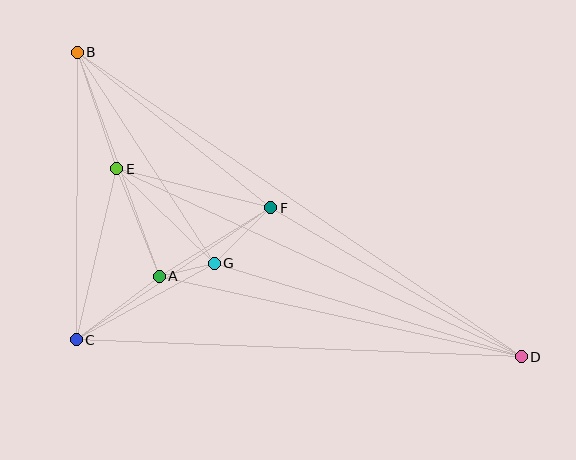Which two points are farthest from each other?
Points B and D are farthest from each other.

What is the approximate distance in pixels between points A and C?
The distance between A and C is approximately 104 pixels.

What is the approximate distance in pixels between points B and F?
The distance between B and F is approximately 248 pixels.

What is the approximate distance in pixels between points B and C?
The distance between B and C is approximately 287 pixels.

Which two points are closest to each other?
Points A and G are closest to each other.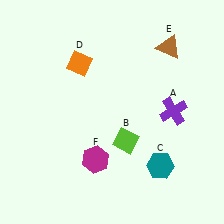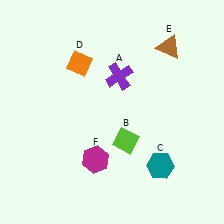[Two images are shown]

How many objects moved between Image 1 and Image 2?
1 object moved between the two images.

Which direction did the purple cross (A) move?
The purple cross (A) moved left.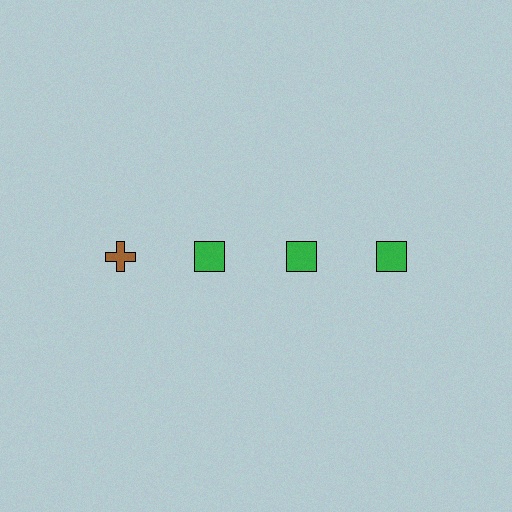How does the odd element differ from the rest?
It differs in both color (brown instead of green) and shape (cross instead of square).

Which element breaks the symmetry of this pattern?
The brown cross in the top row, leftmost column breaks the symmetry. All other shapes are green squares.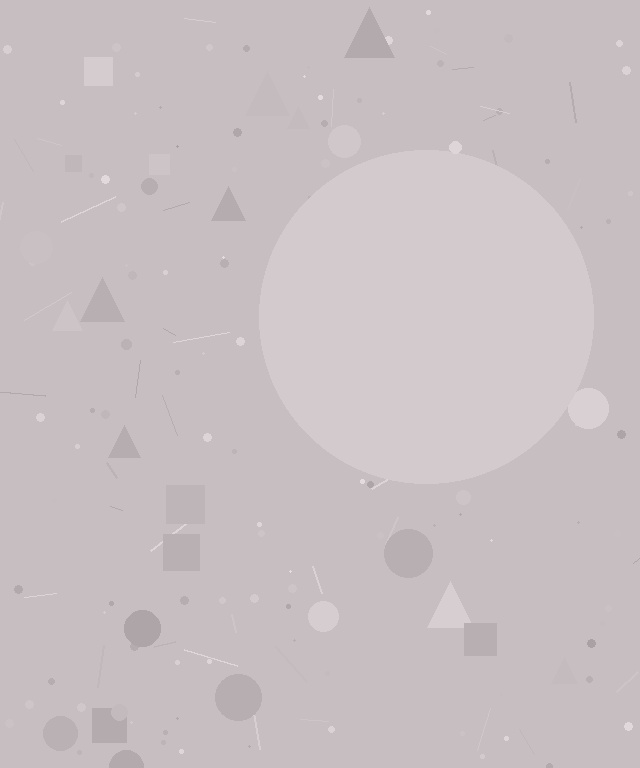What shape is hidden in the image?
A circle is hidden in the image.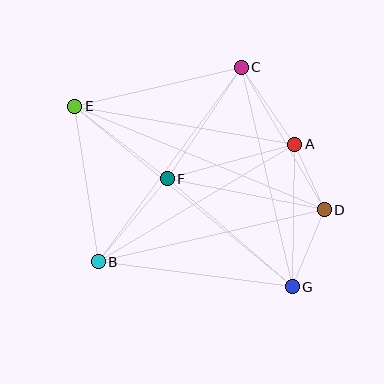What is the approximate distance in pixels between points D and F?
The distance between D and F is approximately 160 pixels.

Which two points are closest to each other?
Points A and D are closest to each other.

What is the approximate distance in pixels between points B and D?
The distance between B and D is approximately 232 pixels.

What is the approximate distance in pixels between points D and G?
The distance between D and G is approximately 83 pixels.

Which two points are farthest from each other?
Points E and G are farthest from each other.